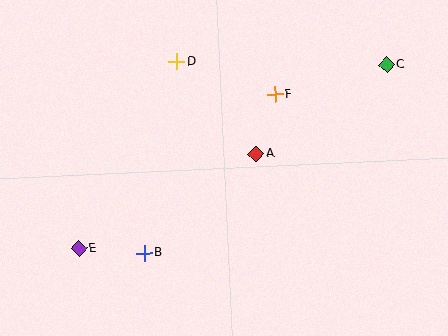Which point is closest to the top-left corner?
Point D is closest to the top-left corner.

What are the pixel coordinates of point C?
Point C is at (387, 64).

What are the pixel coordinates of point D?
Point D is at (177, 62).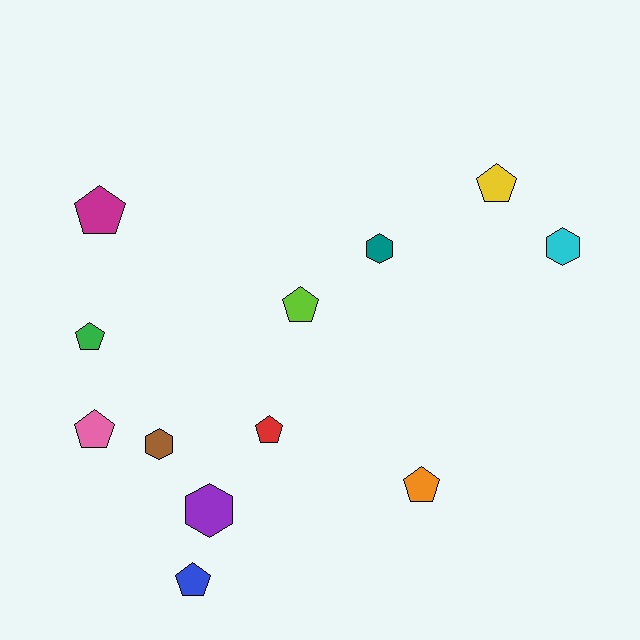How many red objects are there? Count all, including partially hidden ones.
There is 1 red object.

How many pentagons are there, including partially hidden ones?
There are 8 pentagons.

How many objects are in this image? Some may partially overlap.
There are 12 objects.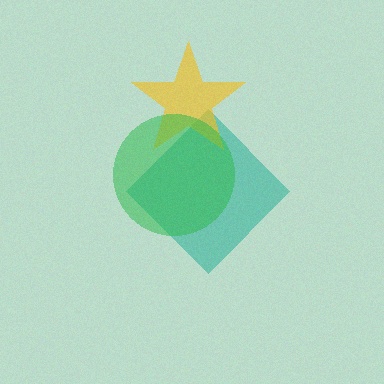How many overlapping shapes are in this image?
There are 3 overlapping shapes in the image.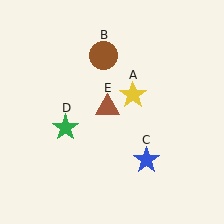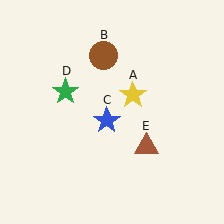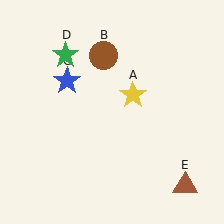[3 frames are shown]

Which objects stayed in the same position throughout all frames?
Yellow star (object A) and brown circle (object B) remained stationary.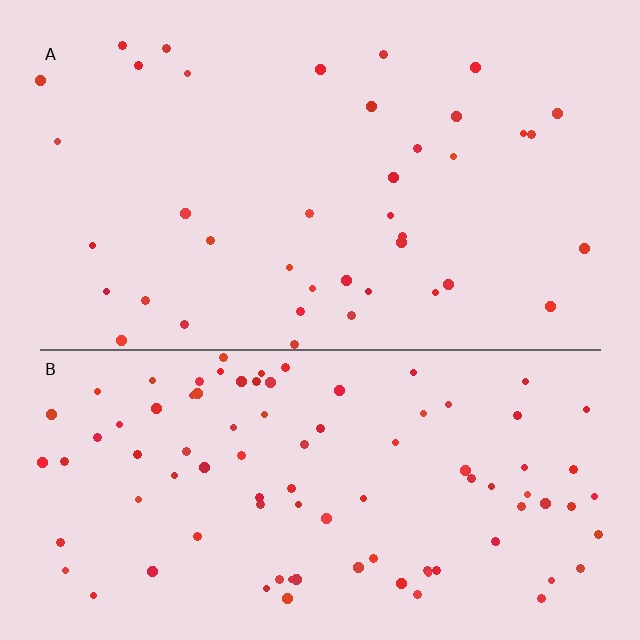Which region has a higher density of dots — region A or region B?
B (the bottom).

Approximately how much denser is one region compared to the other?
Approximately 2.4× — region B over region A.